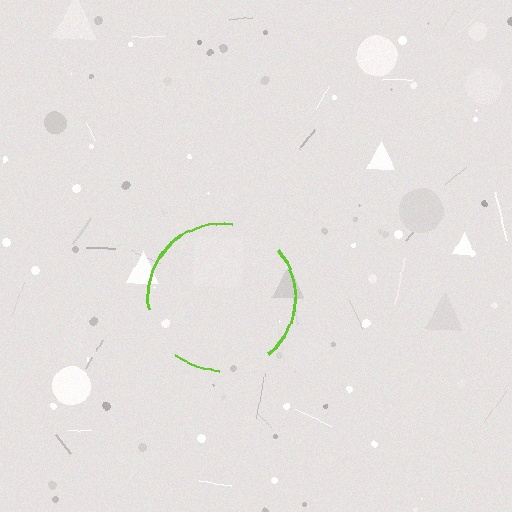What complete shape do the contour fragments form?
The contour fragments form a circle.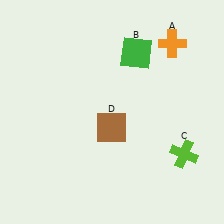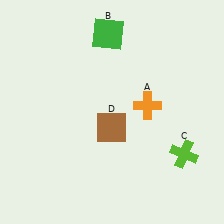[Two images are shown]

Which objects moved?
The objects that moved are: the orange cross (A), the green square (B).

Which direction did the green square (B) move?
The green square (B) moved left.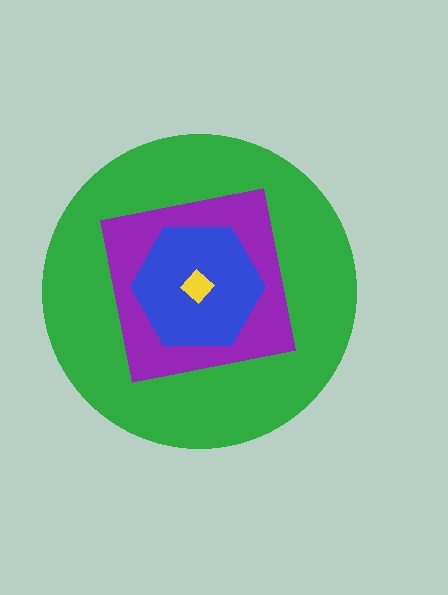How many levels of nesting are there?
4.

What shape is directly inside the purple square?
The blue hexagon.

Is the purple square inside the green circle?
Yes.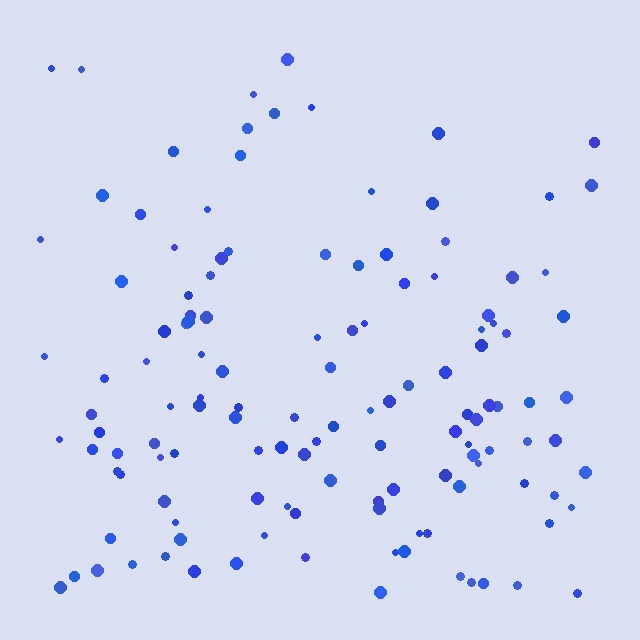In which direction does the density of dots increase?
From top to bottom, with the bottom side densest.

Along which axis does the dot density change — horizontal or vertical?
Vertical.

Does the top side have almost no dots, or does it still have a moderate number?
Still a moderate number, just noticeably fewer than the bottom.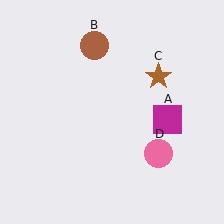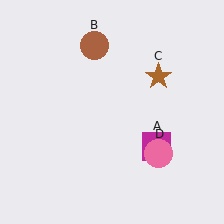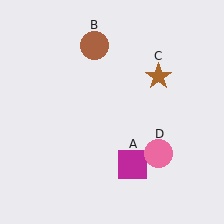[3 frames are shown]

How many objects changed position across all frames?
1 object changed position: magenta square (object A).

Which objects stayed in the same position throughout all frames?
Brown circle (object B) and brown star (object C) and pink circle (object D) remained stationary.